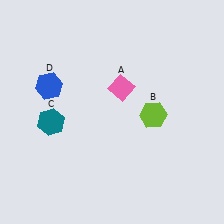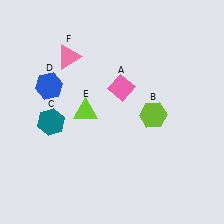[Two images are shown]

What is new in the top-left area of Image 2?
A lime triangle (E) was added in the top-left area of Image 2.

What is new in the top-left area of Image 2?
A pink triangle (F) was added in the top-left area of Image 2.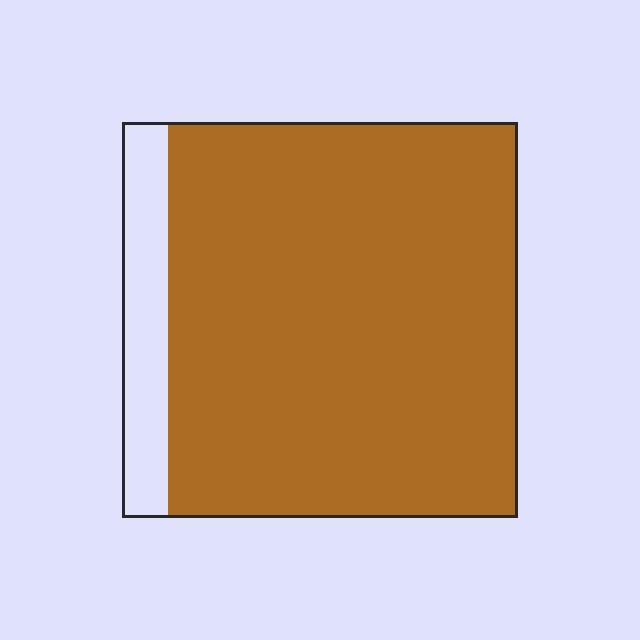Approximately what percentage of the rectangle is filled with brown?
Approximately 90%.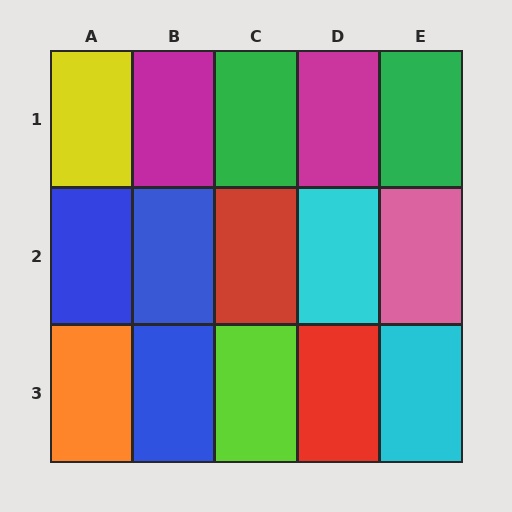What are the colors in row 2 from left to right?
Blue, blue, red, cyan, pink.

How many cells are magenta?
2 cells are magenta.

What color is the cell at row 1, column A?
Yellow.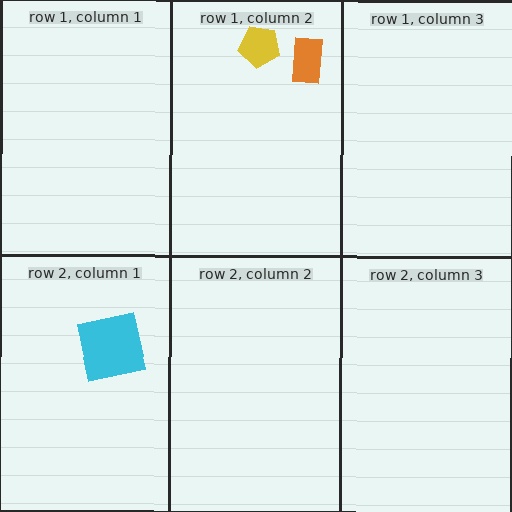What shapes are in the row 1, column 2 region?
The yellow pentagon, the orange rectangle.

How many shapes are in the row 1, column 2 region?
2.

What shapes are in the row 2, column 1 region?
The cyan square.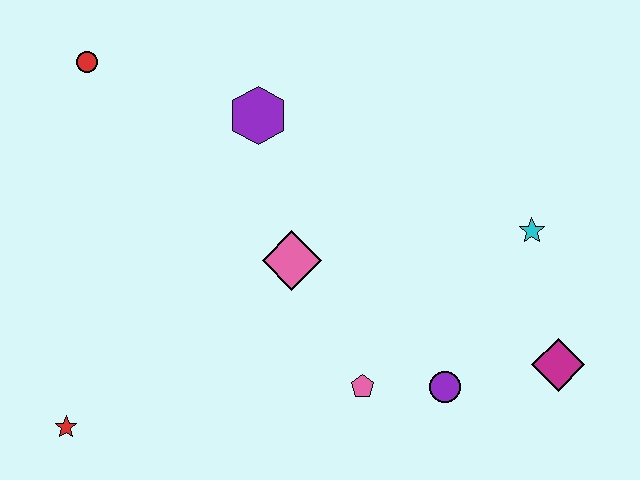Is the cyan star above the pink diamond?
Yes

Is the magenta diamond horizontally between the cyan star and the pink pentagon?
No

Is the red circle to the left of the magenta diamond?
Yes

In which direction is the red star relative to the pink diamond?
The red star is to the left of the pink diamond.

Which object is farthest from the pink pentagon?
The red circle is farthest from the pink pentagon.